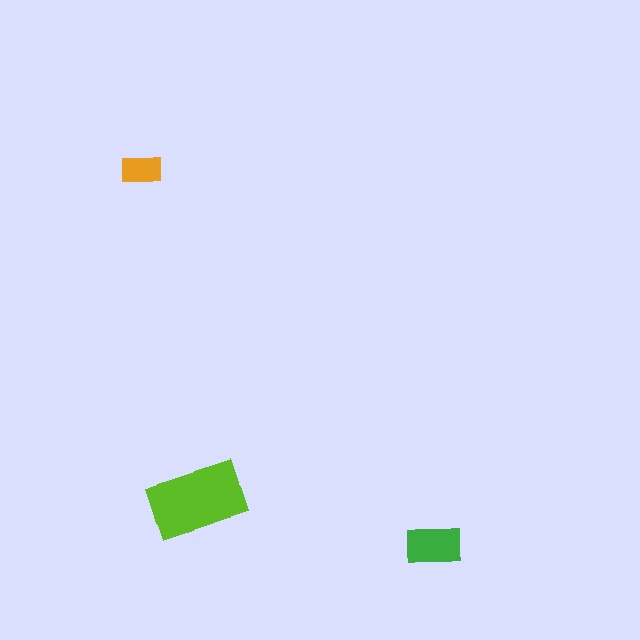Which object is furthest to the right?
The green rectangle is rightmost.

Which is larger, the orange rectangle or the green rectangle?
The green one.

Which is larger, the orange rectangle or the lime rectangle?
The lime one.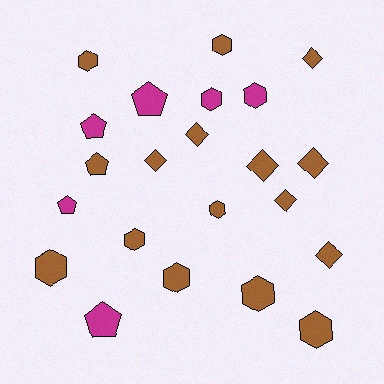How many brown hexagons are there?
There are 8 brown hexagons.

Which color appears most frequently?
Brown, with 16 objects.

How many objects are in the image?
There are 22 objects.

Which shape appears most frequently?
Hexagon, with 10 objects.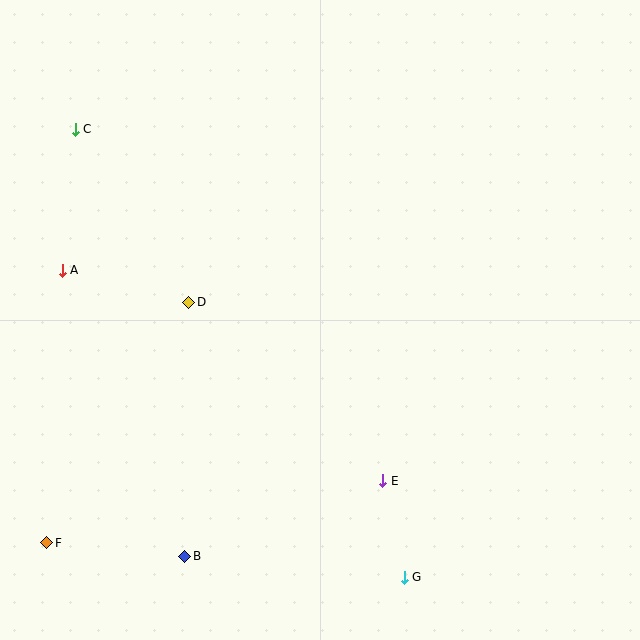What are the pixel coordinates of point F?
Point F is at (47, 543).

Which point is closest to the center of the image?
Point D at (189, 302) is closest to the center.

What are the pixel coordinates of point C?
Point C is at (75, 129).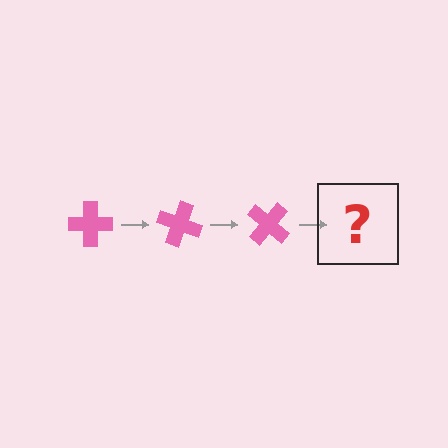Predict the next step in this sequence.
The next step is a pink cross rotated 60 degrees.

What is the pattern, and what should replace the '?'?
The pattern is that the cross rotates 20 degrees each step. The '?' should be a pink cross rotated 60 degrees.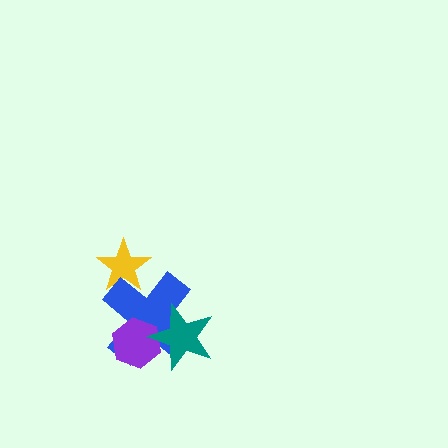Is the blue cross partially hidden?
Yes, it is partially covered by another shape.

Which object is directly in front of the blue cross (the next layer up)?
The purple hexagon is directly in front of the blue cross.